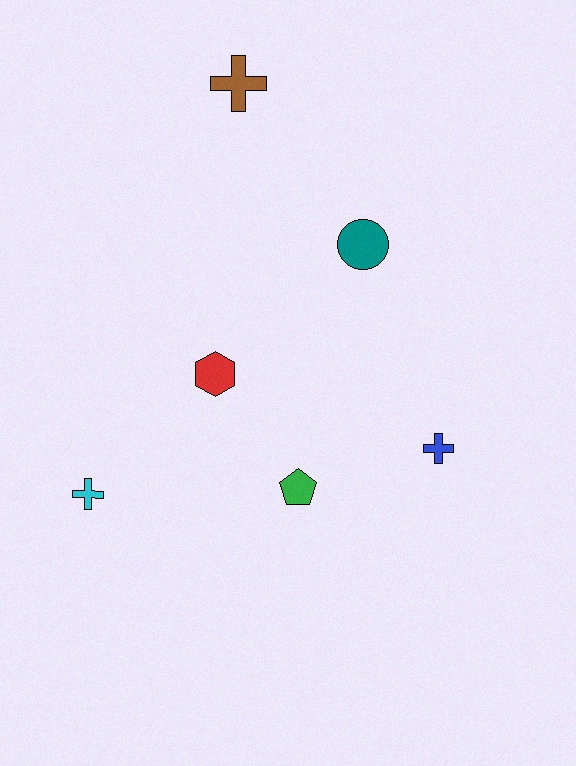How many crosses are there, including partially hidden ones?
There are 3 crosses.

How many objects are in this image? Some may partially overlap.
There are 6 objects.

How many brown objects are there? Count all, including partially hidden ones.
There is 1 brown object.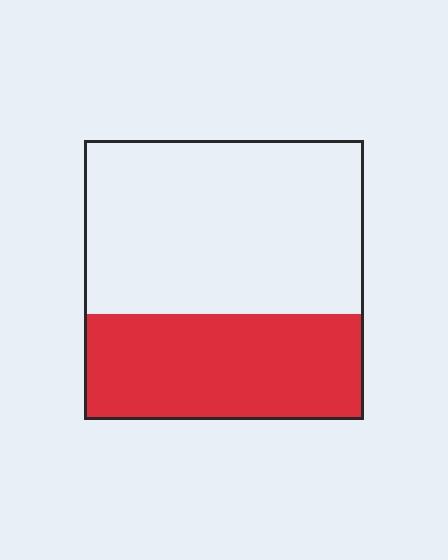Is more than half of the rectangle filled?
No.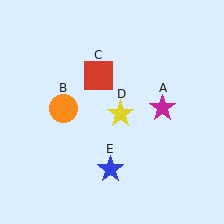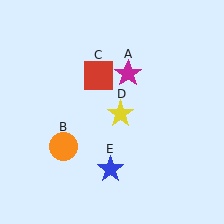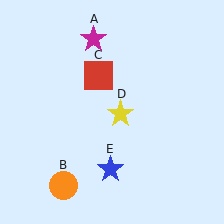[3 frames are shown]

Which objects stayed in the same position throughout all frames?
Red square (object C) and yellow star (object D) and blue star (object E) remained stationary.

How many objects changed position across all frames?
2 objects changed position: magenta star (object A), orange circle (object B).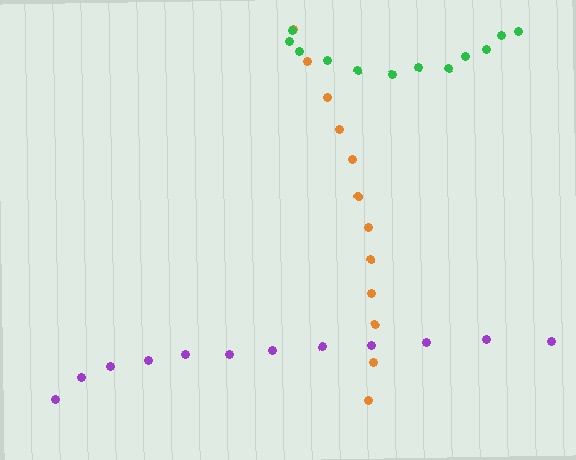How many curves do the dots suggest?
There are 3 distinct paths.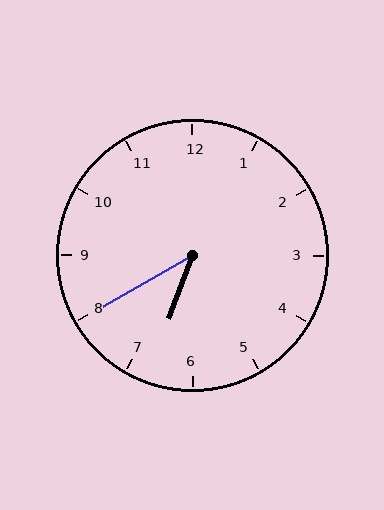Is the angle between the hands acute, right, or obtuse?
It is acute.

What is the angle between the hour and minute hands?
Approximately 40 degrees.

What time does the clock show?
6:40.